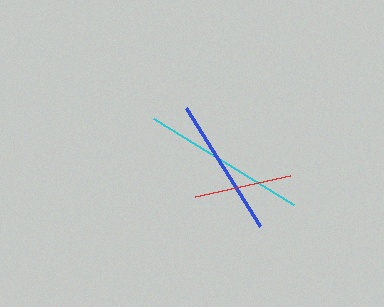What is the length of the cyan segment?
The cyan segment is approximately 164 pixels long.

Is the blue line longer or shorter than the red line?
The blue line is longer than the red line.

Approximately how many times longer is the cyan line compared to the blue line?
The cyan line is approximately 1.2 times the length of the blue line.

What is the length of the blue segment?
The blue segment is approximately 139 pixels long.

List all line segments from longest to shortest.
From longest to shortest: cyan, blue, red.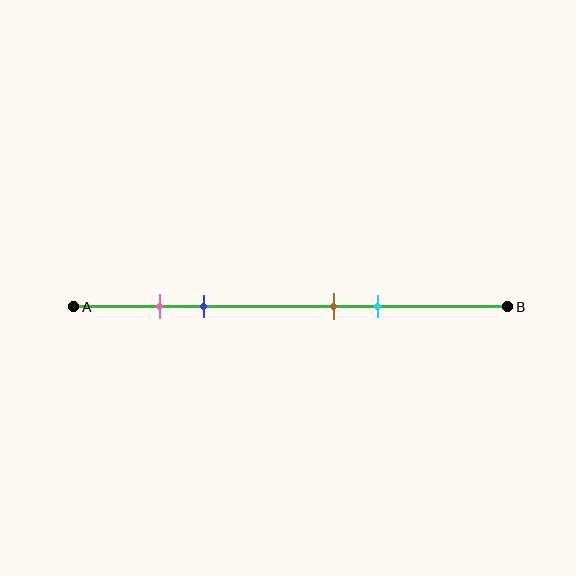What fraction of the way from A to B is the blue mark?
The blue mark is approximately 30% (0.3) of the way from A to B.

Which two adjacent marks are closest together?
The pink and blue marks are the closest adjacent pair.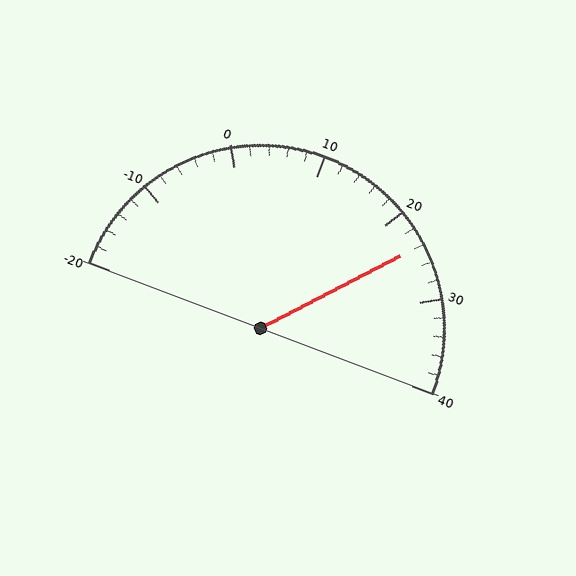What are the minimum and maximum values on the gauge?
The gauge ranges from -20 to 40.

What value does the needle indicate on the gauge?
The needle indicates approximately 24.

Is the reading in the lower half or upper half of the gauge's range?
The reading is in the upper half of the range (-20 to 40).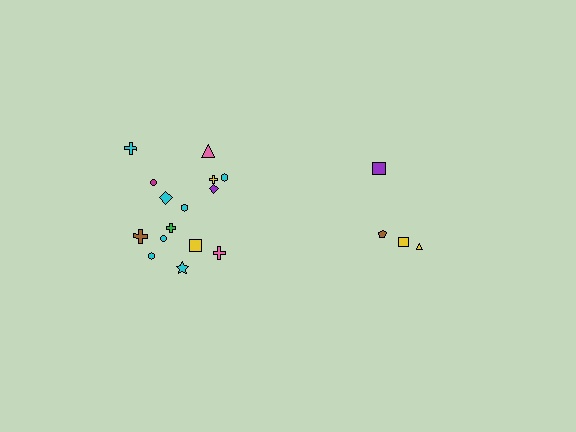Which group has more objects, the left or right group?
The left group.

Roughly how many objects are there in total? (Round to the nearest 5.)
Roughly 20 objects in total.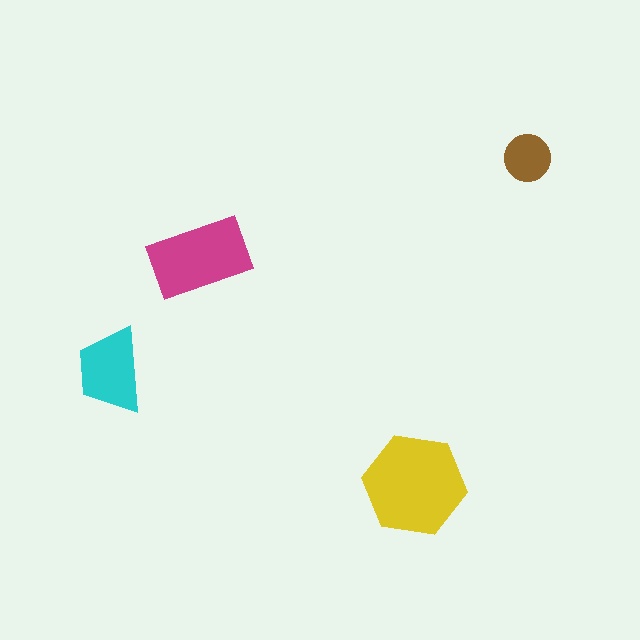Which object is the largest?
The yellow hexagon.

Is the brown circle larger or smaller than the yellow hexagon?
Smaller.